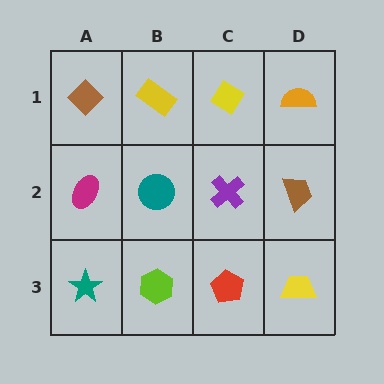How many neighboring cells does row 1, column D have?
2.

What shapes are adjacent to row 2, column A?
A brown diamond (row 1, column A), a teal star (row 3, column A), a teal circle (row 2, column B).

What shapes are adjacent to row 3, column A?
A magenta ellipse (row 2, column A), a lime hexagon (row 3, column B).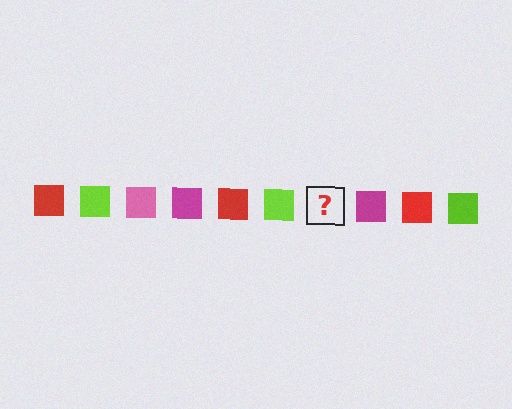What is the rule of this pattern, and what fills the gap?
The rule is that the pattern cycles through red, lime, pink, magenta squares. The gap should be filled with a pink square.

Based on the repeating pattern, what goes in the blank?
The blank should be a pink square.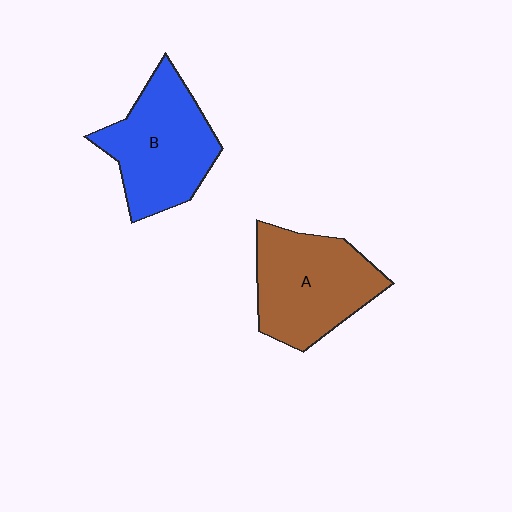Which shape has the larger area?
Shape A (brown).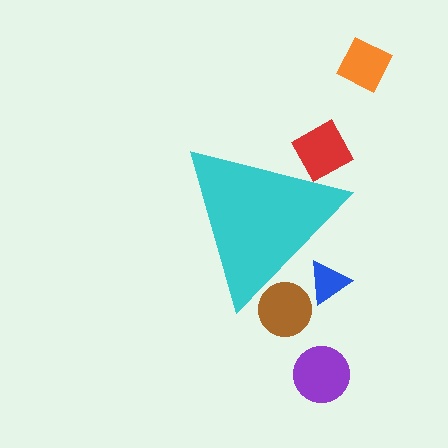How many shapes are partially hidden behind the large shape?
3 shapes are partially hidden.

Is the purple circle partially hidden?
No, the purple circle is fully visible.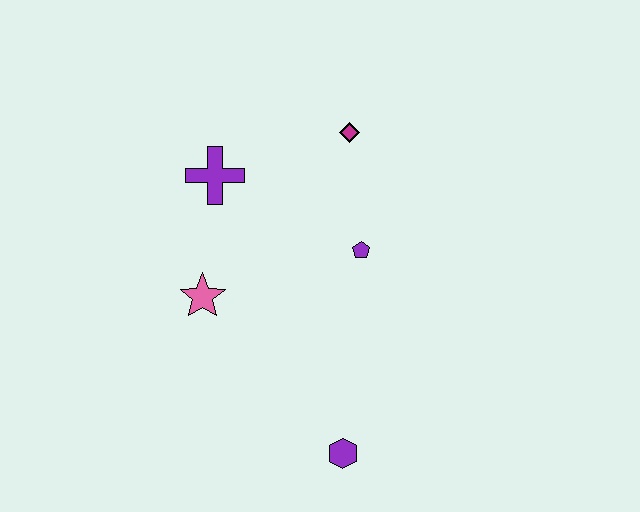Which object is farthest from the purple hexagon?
The magenta diamond is farthest from the purple hexagon.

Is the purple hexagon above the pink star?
No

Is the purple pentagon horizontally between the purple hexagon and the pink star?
No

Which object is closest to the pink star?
The purple cross is closest to the pink star.